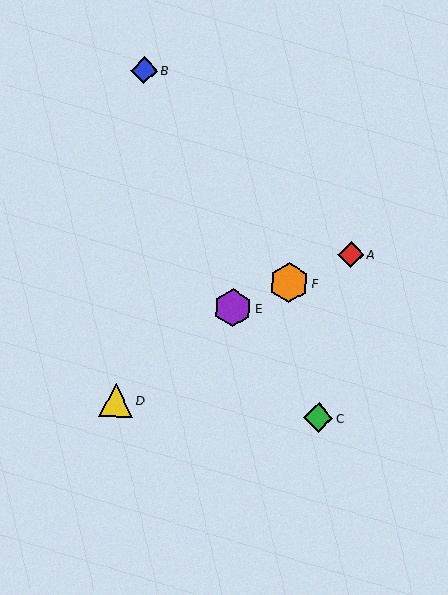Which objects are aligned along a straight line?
Objects A, E, F are aligned along a straight line.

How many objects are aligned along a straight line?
3 objects (A, E, F) are aligned along a straight line.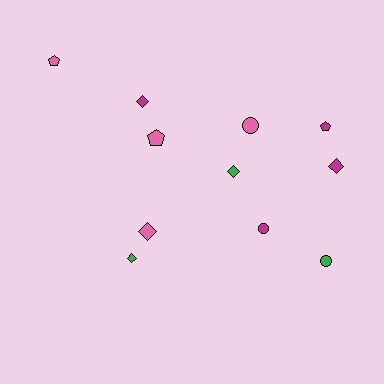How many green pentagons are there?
There are no green pentagons.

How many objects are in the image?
There are 11 objects.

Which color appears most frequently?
Pink, with 4 objects.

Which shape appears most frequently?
Diamond, with 5 objects.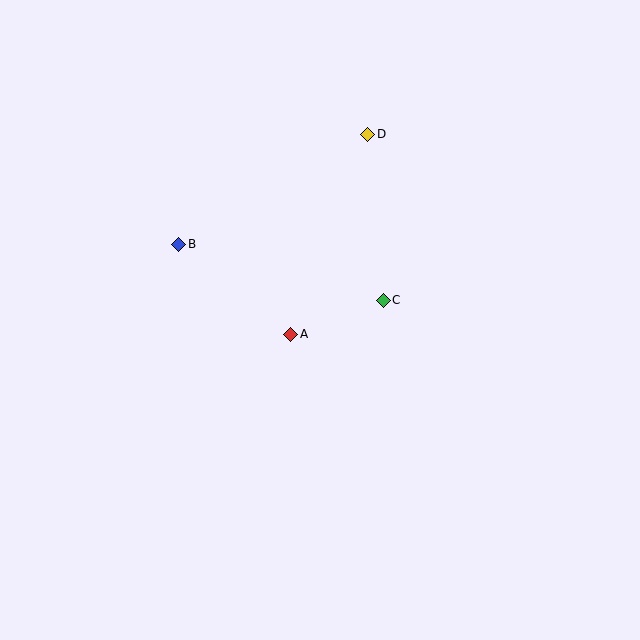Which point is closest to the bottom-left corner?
Point A is closest to the bottom-left corner.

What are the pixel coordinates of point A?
Point A is at (291, 334).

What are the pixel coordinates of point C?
Point C is at (383, 300).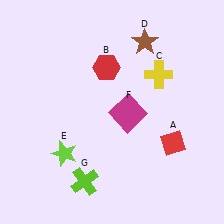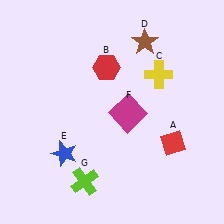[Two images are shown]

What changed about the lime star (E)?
In Image 1, E is lime. In Image 2, it changed to blue.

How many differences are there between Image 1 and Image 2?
There is 1 difference between the two images.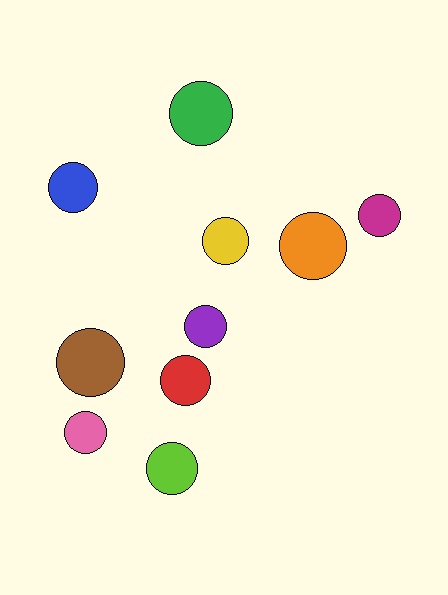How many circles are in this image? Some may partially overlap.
There are 10 circles.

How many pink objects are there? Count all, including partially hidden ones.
There is 1 pink object.